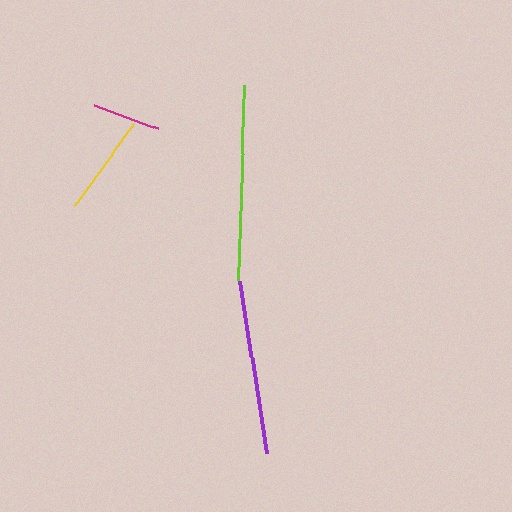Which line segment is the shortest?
The magenta line is the shortest at approximately 68 pixels.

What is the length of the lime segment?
The lime segment is approximately 195 pixels long.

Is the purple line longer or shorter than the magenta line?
The purple line is longer than the magenta line.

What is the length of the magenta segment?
The magenta segment is approximately 68 pixels long.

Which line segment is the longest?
The lime line is the longest at approximately 195 pixels.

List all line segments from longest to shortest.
From longest to shortest: lime, purple, yellow, magenta.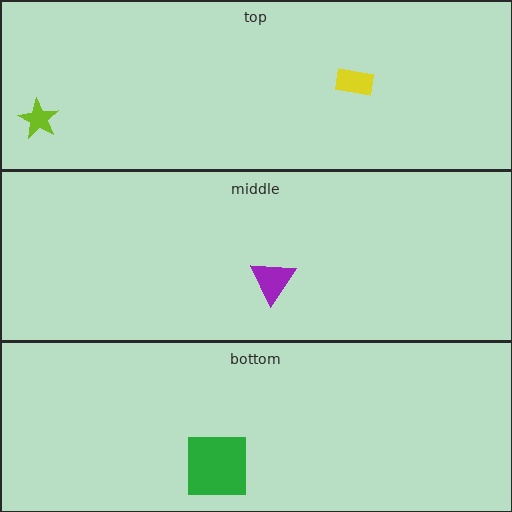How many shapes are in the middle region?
1.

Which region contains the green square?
The bottom region.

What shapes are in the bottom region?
The green square.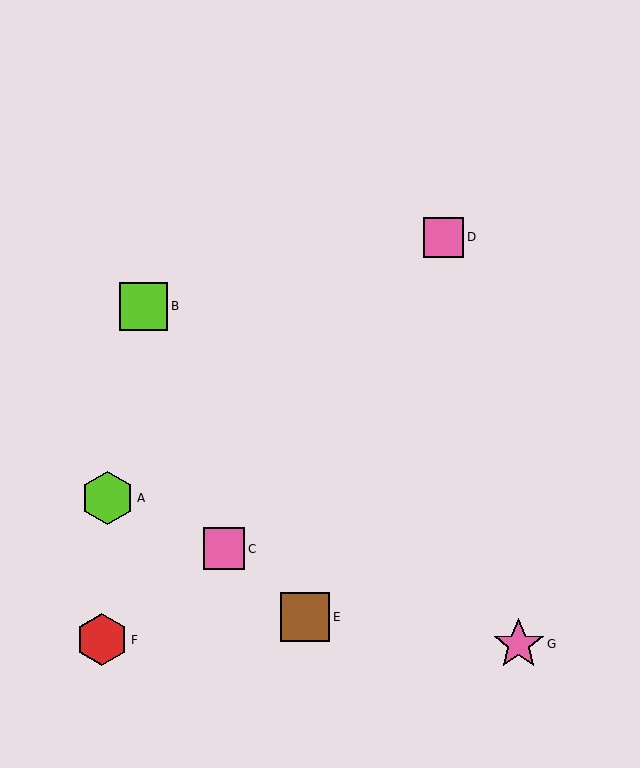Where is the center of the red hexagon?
The center of the red hexagon is at (102, 640).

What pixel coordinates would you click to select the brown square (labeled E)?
Click at (305, 617) to select the brown square E.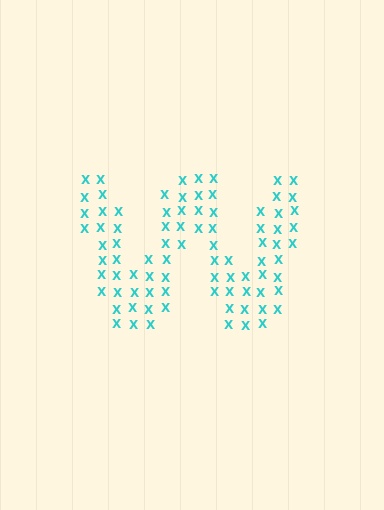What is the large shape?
The large shape is the letter W.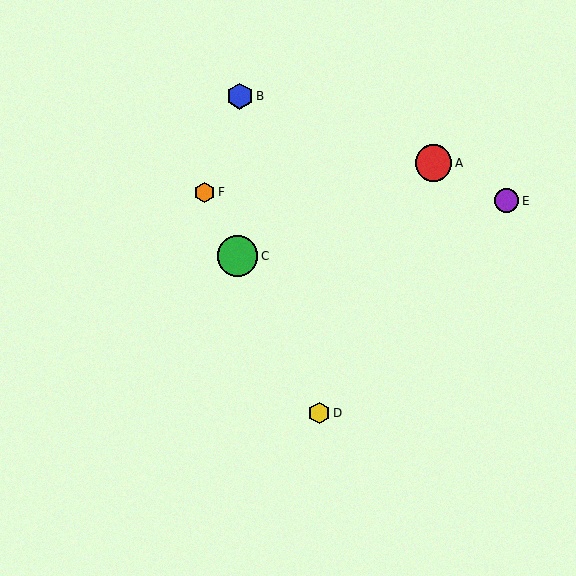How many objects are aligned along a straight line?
3 objects (C, D, F) are aligned along a straight line.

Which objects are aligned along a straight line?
Objects C, D, F are aligned along a straight line.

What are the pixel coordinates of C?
Object C is at (238, 256).